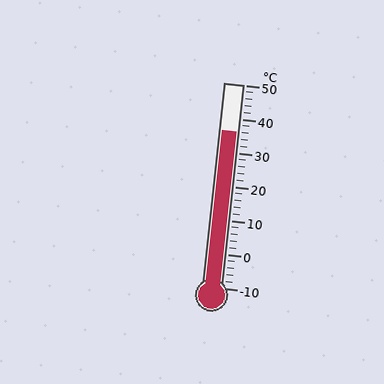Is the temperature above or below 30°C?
The temperature is above 30°C.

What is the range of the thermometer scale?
The thermometer scale ranges from -10°C to 50°C.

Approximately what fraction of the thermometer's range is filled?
The thermometer is filled to approximately 75% of its range.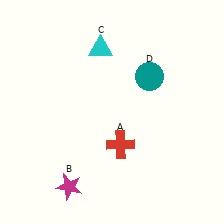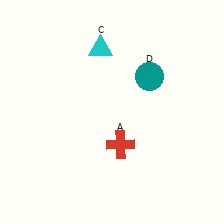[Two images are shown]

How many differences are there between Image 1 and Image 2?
There is 1 difference between the two images.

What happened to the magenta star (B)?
The magenta star (B) was removed in Image 2. It was in the bottom-left area of Image 1.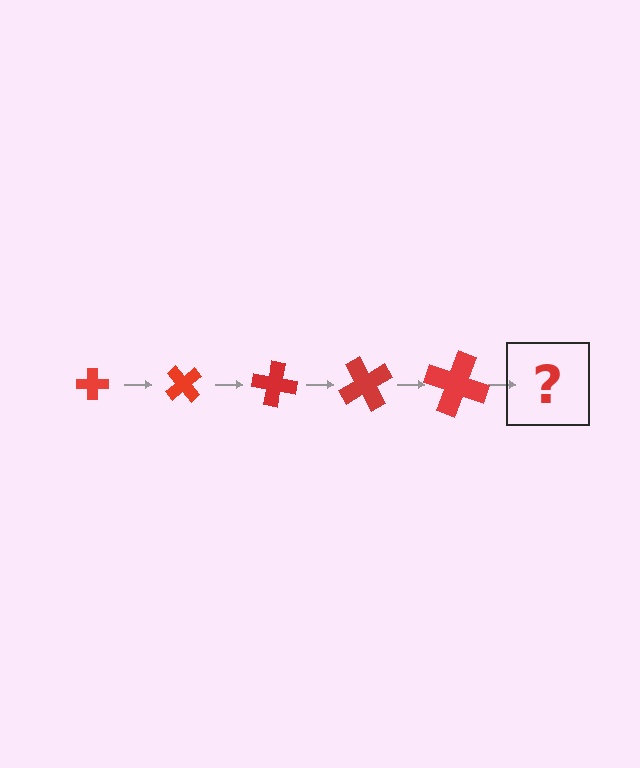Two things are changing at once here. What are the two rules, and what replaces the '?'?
The two rules are that the cross grows larger each step and it rotates 50 degrees each step. The '?' should be a cross, larger than the previous one and rotated 250 degrees from the start.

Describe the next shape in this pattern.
It should be a cross, larger than the previous one and rotated 250 degrees from the start.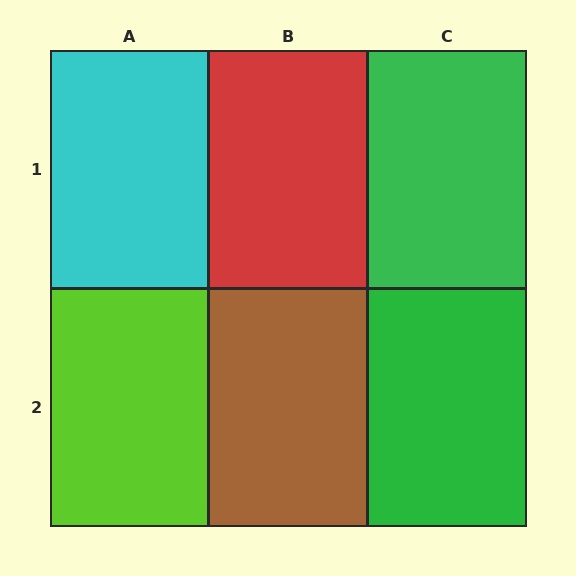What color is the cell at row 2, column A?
Lime.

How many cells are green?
2 cells are green.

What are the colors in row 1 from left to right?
Cyan, red, green.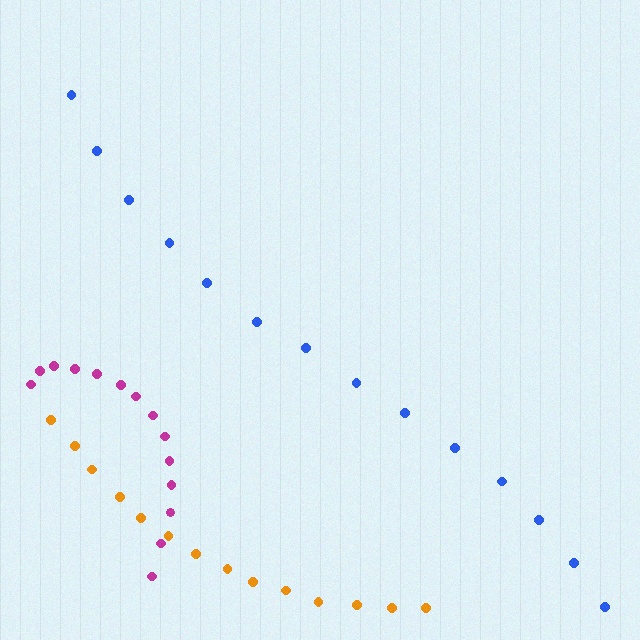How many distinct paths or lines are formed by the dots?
There are 3 distinct paths.